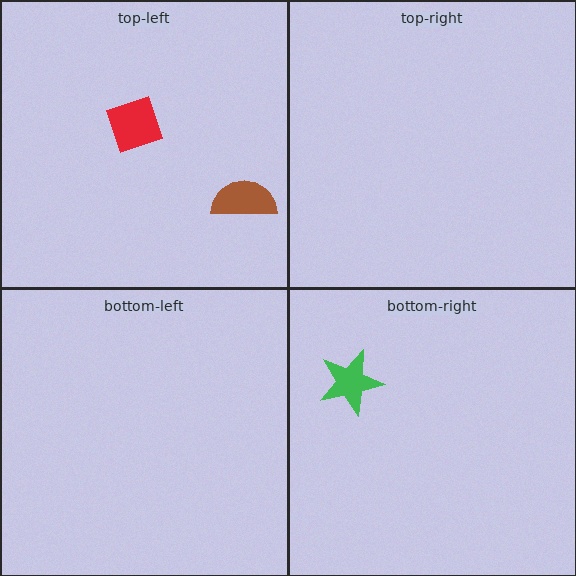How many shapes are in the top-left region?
2.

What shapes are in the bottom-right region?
The green star.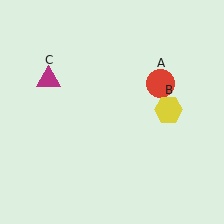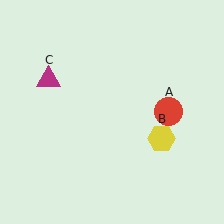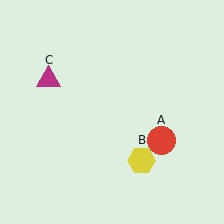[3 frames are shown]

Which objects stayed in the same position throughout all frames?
Magenta triangle (object C) remained stationary.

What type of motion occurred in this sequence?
The red circle (object A), yellow hexagon (object B) rotated clockwise around the center of the scene.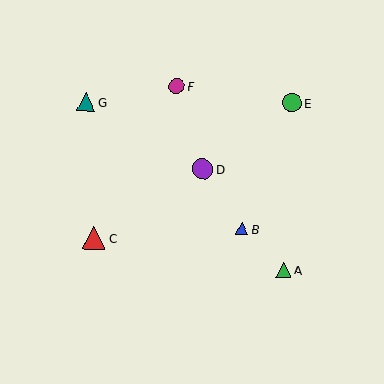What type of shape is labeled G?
Shape G is a teal triangle.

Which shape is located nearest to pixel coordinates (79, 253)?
The red triangle (labeled C) at (94, 238) is nearest to that location.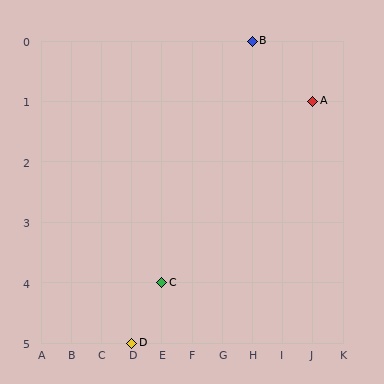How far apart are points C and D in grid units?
Points C and D are 1 column and 1 row apart (about 1.4 grid units diagonally).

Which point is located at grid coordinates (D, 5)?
Point D is at (D, 5).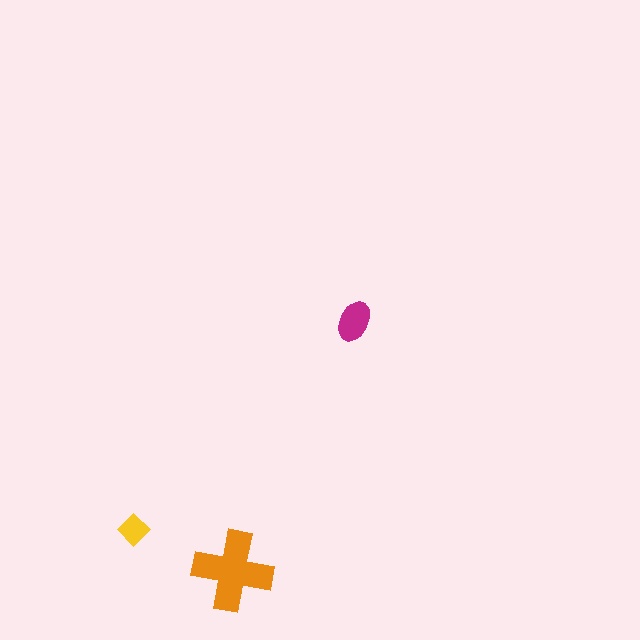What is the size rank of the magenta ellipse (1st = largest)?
2nd.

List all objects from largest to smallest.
The orange cross, the magenta ellipse, the yellow diamond.